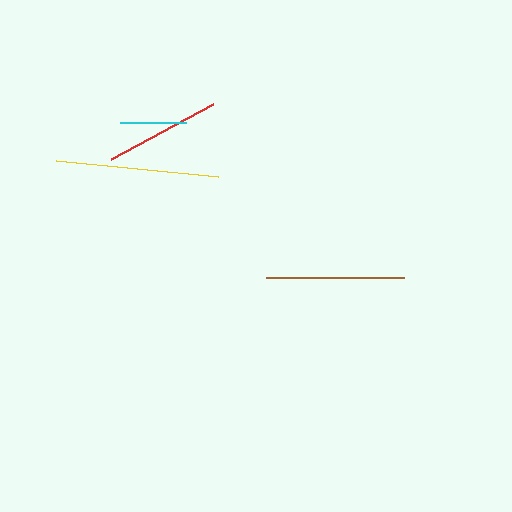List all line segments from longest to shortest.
From longest to shortest: yellow, brown, red, cyan.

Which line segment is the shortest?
The cyan line is the shortest at approximately 65 pixels.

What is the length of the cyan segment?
The cyan segment is approximately 65 pixels long.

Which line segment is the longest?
The yellow line is the longest at approximately 162 pixels.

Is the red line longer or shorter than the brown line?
The brown line is longer than the red line.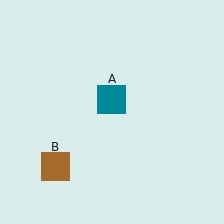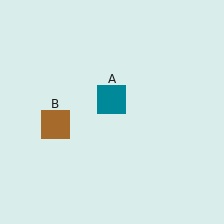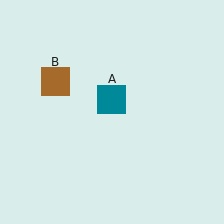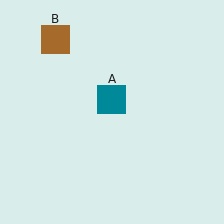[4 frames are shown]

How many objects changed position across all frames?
1 object changed position: brown square (object B).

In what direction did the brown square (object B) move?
The brown square (object B) moved up.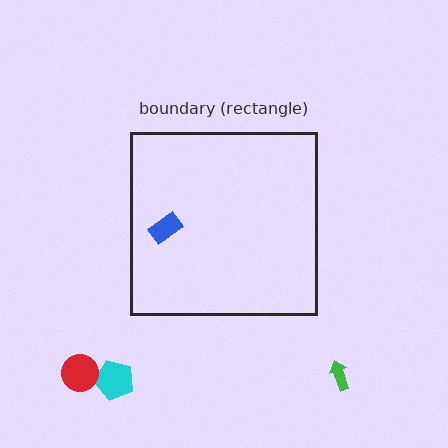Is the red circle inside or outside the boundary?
Outside.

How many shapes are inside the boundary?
1 inside, 3 outside.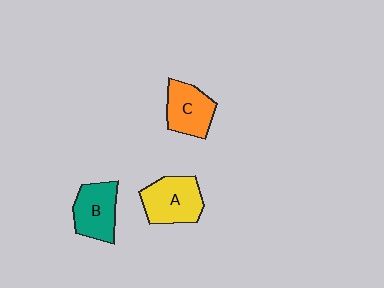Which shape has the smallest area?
Shape C (orange).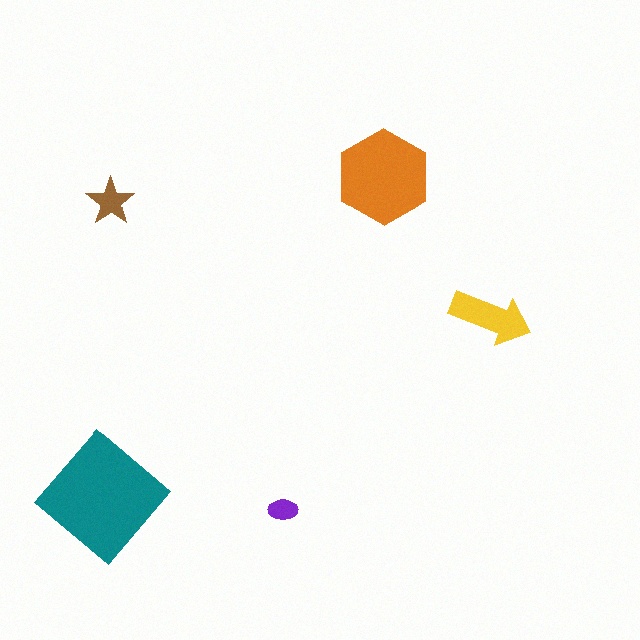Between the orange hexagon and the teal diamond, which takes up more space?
The teal diamond.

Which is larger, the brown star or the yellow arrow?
The yellow arrow.